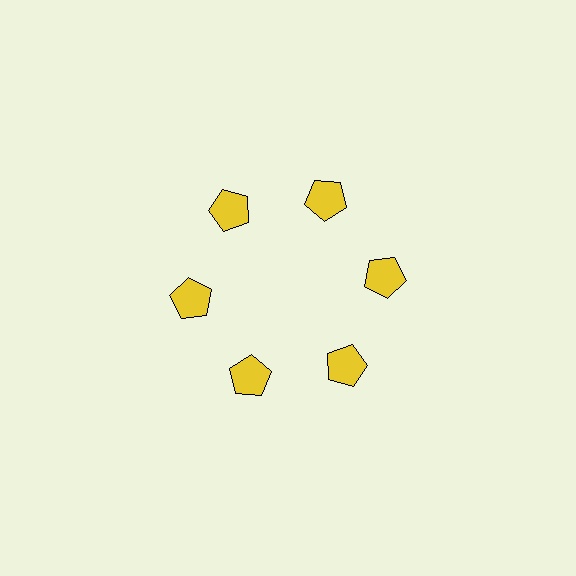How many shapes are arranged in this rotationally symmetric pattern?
There are 6 shapes, arranged in 6 groups of 1.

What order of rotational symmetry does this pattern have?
This pattern has 6-fold rotational symmetry.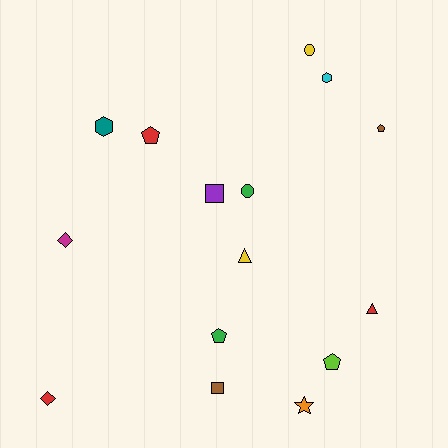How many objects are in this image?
There are 15 objects.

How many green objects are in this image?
There are 2 green objects.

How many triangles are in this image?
There are 2 triangles.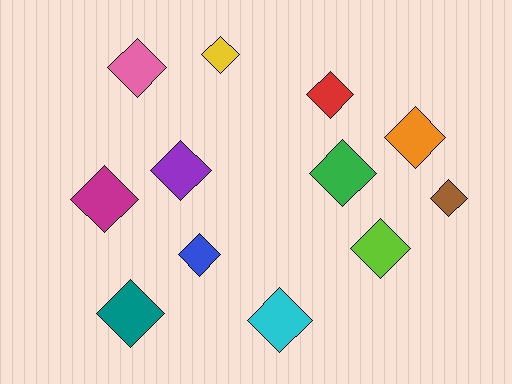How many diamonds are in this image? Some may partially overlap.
There are 12 diamonds.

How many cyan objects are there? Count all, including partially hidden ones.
There is 1 cyan object.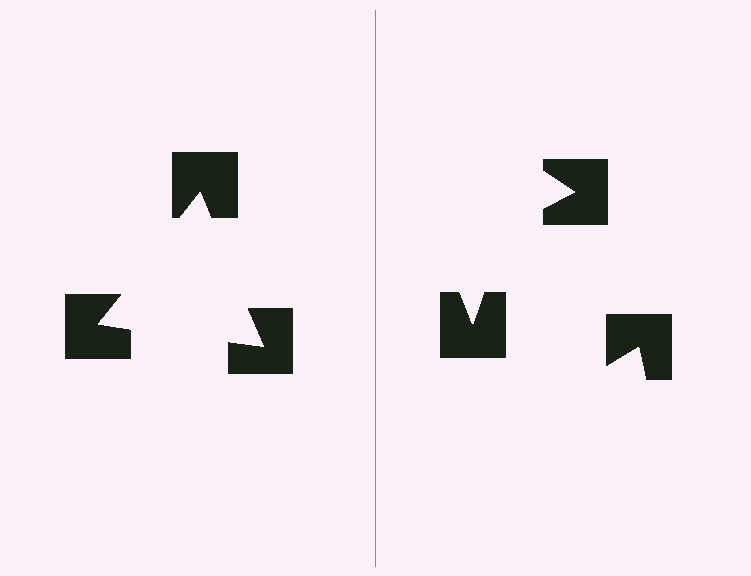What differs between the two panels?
The notched squares are positioned identically on both sides; only the wedge orientations differ. On the left they align to a triangle; on the right they are misaligned.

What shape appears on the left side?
An illusory triangle.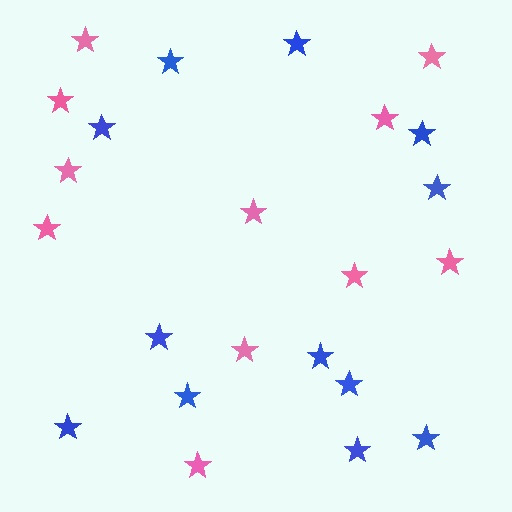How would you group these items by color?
There are 2 groups: one group of pink stars (11) and one group of blue stars (12).